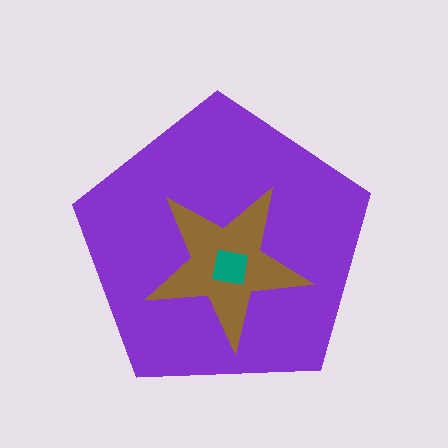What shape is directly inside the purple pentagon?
The brown star.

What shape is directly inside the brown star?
The teal square.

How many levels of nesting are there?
3.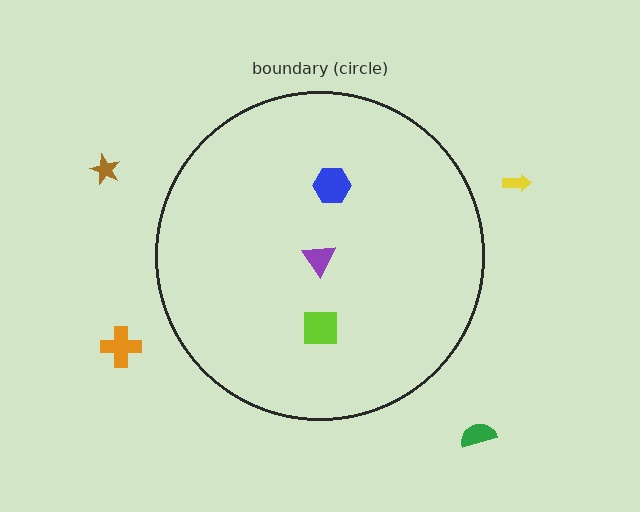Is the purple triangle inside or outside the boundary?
Inside.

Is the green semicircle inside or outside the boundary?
Outside.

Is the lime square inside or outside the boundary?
Inside.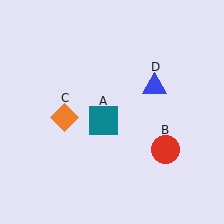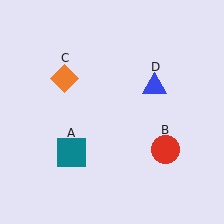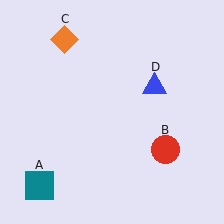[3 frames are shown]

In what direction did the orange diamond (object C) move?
The orange diamond (object C) moved up.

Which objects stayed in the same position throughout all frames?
Red circle (object B) and blue triangle (object D) remained stationary.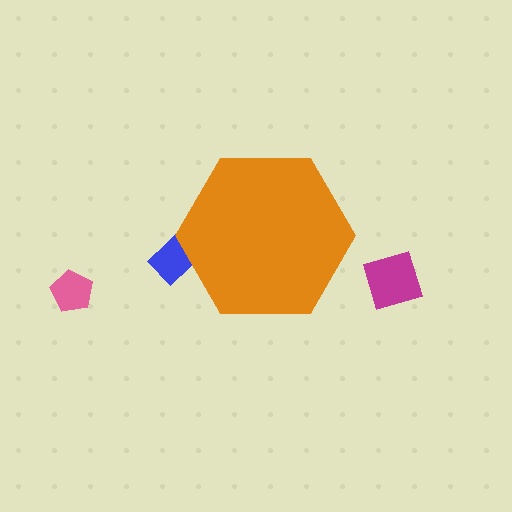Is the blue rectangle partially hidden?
Yes, the blue rectangle is partially hidden behind the orange hexagon.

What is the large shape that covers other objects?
An orange hexagon.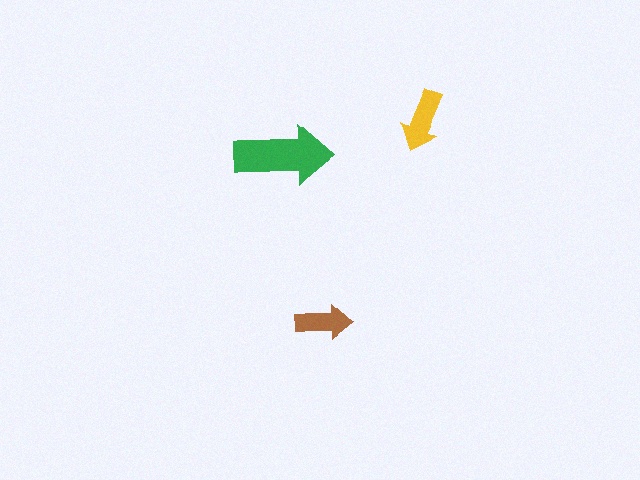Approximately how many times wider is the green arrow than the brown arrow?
About 2 times wider.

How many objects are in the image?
There are 3 objects in the image.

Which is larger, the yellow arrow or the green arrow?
The green one.